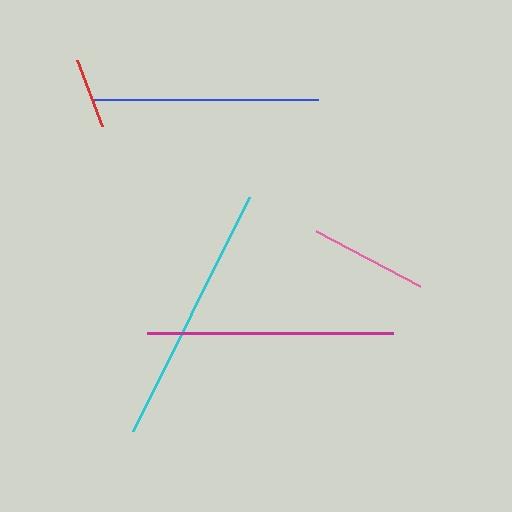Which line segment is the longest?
The cyan line is the longest at approximately 261 pixels.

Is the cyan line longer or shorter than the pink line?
The cyan line is longer than the pink line.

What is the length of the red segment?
The red segment is approximately 70 pixels long.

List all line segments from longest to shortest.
From longest to shortest: cyan, magenta, blue, pink, red.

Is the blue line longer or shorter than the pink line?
The blue line is longer than the pink line.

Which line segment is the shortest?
The red line is the shortest at approximately 70 pixels.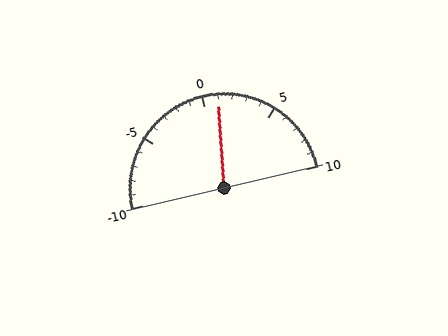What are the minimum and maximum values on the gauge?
The gauge ranges from -10 to 10.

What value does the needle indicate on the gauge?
The needle indicates approximately 1.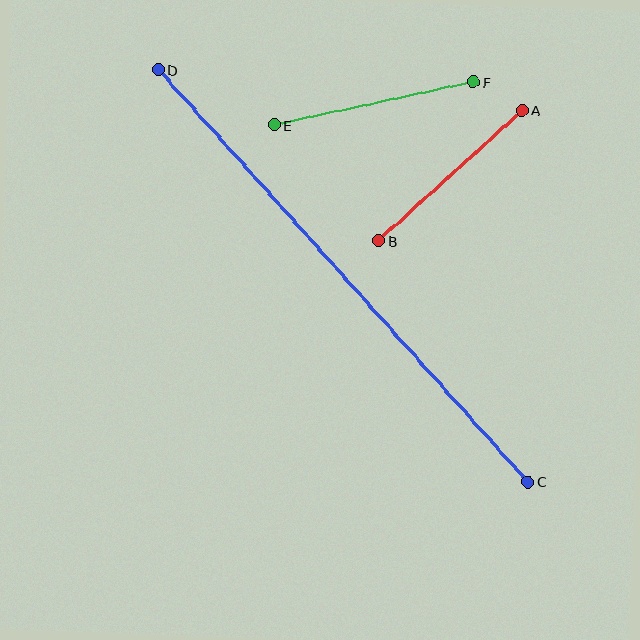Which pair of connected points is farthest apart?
Points C and D are farthest apart.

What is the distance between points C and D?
The distance is approximately 554 pixels.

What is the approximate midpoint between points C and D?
The midpoint is at approximately (343, 276) pixels.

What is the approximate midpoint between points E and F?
The midpoint is at approximately (374, 103) pixels.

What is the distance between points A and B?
The distance is approximately 194 pixels.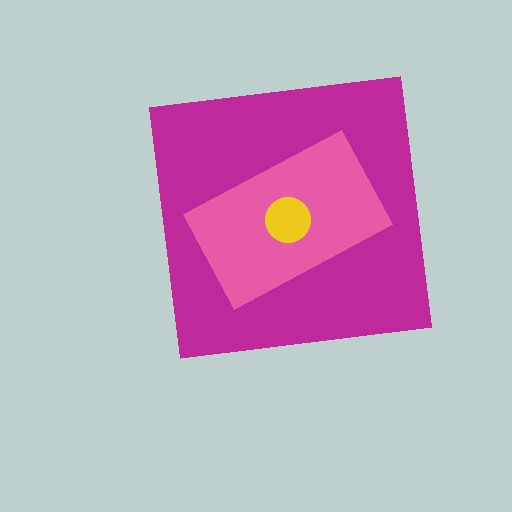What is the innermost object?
The yellow circle.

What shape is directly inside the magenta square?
The pink rectangle.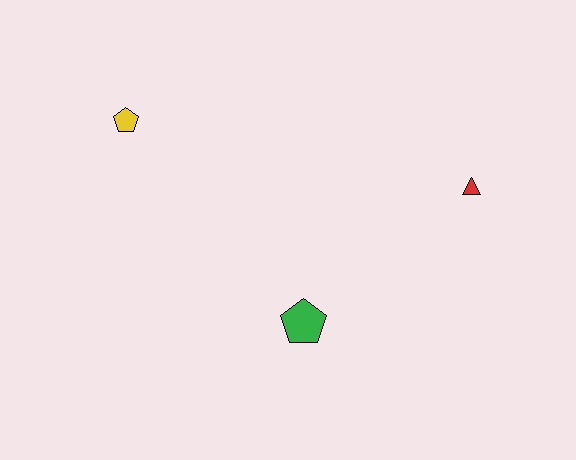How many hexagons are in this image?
There are no hexagons.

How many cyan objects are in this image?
There are no cyan objects.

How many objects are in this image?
There are 3 objects.